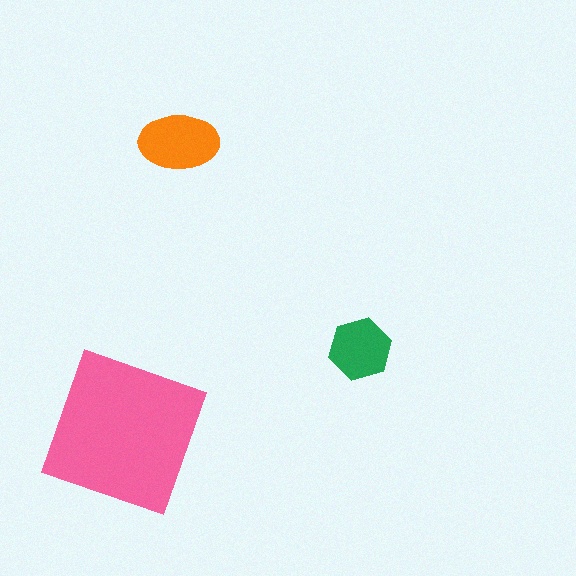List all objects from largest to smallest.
The pink square, the orange ellipse, the green hexagon.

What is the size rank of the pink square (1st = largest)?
1st.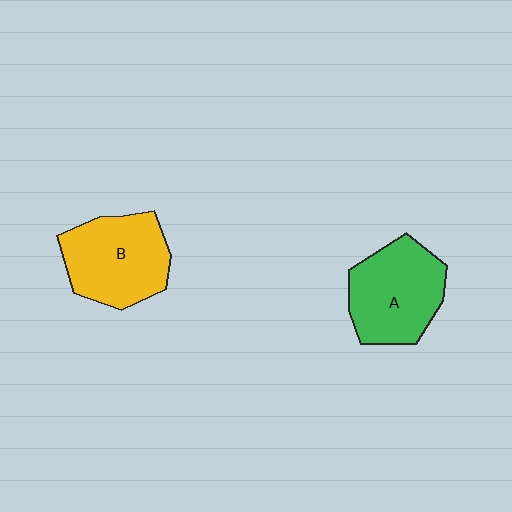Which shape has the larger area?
Shape B (yellow).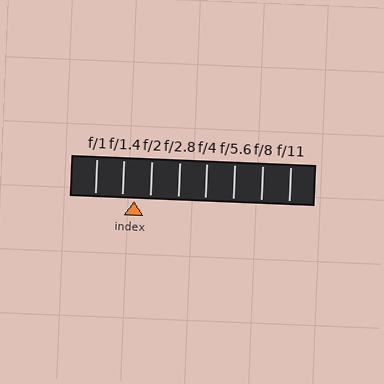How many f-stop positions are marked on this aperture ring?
There are 8 f-stop positions marked.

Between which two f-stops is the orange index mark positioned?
The index mark is between f/1.4 and f/2.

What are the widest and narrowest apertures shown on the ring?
The widest aperture shown is f/1 and the narrowest is f/11.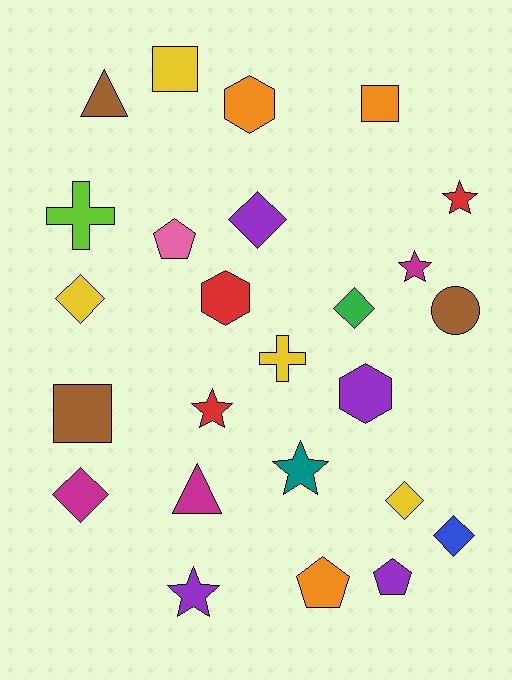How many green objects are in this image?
There is 1 green object.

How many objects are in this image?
There are 25 objects.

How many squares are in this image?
There are 3 squares.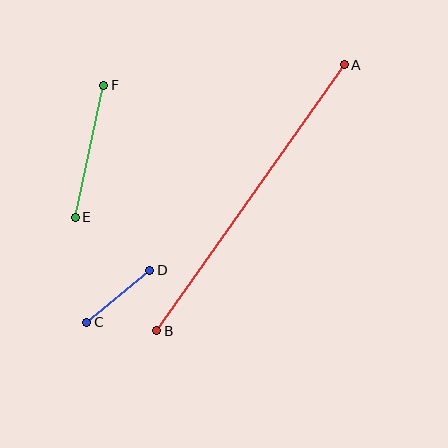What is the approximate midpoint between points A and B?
The midpoint is at approximately (251, 198) pixels.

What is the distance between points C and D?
The distance is approximately 82 pixels.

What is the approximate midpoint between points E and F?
The midpoint is at approximately (89, 151) pixels.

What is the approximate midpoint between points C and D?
The midpoint is at approximately (118, 296) pixels.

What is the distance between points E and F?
The distance is approximately 135 pixels.